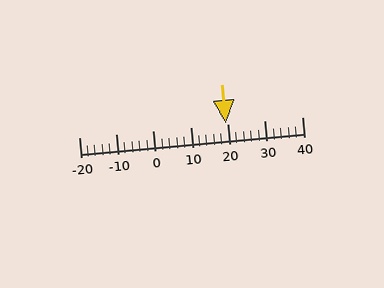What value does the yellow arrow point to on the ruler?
The yellow arrow points to approximately 19.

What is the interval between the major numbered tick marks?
The major tick marks are spaced 10 units apart.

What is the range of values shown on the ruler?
The ruler shows values from -20 to 40.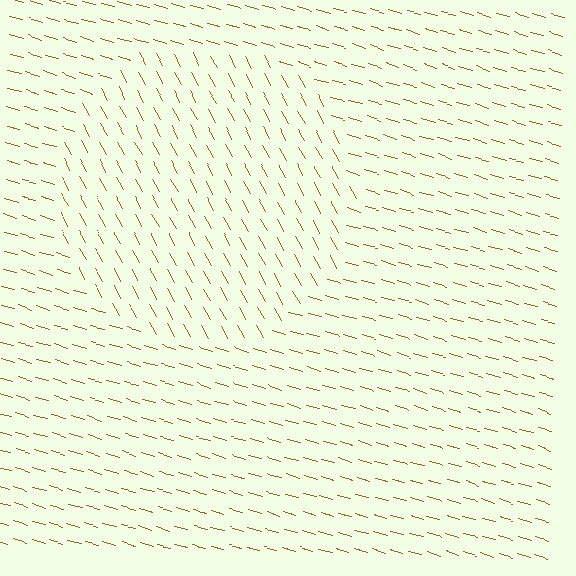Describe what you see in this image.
The image is filled with small brown line segments. A circle region in the image has lines oriented differently from the surrounding lines, creating a visible texture boundary.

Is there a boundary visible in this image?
Yes, there is a texture boundary formed by a change in line orientation.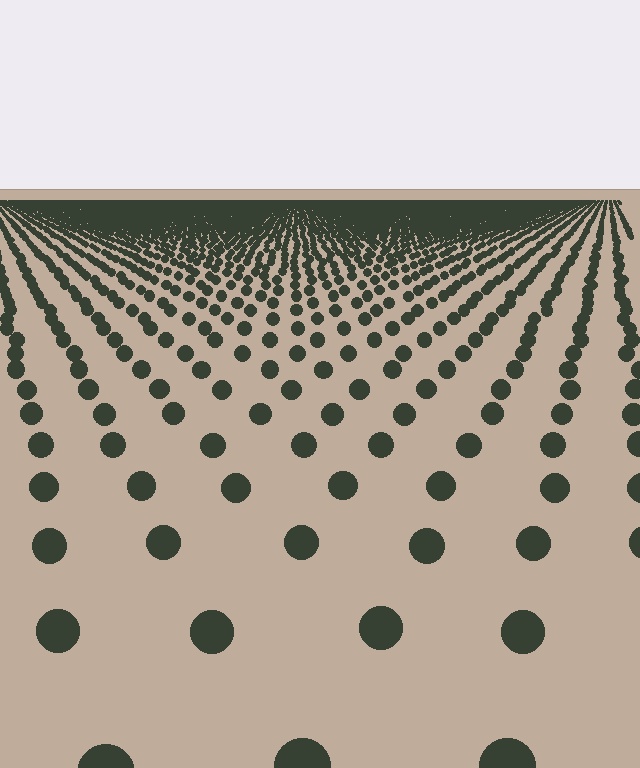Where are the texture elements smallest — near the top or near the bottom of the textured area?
Near the top.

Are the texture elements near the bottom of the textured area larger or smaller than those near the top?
Larger. Near the bottom, elements are closer to the viewer and appear at a bigger on-screen size.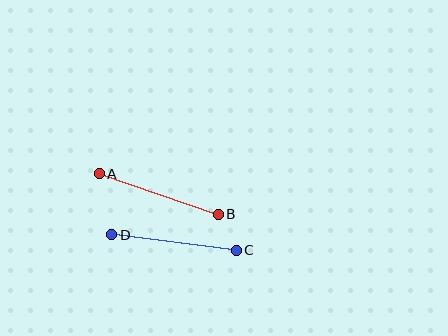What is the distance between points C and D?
The distance is approximately 125 pixels.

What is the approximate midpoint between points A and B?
The midpoint is at approximately (159, 194) pixels.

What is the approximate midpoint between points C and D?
The midpoint is at approximately (174, 243) pixels.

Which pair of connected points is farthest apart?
Points A and B are farthest apart.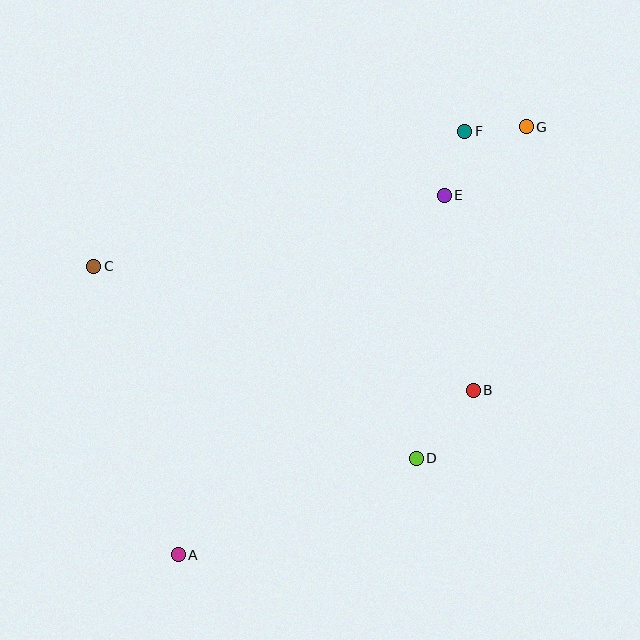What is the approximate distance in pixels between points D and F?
The distance between D and F is approximately 331 pixels.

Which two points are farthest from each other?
Points A and G are farthest from each other.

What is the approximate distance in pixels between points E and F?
The distance between E and F is approximately 67 pixels.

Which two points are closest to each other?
Points F and G are closest to each other.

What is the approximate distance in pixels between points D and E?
The distance between D and E is approximately 264 pixels.